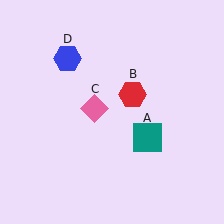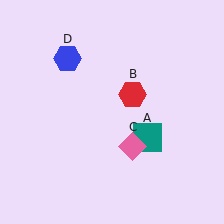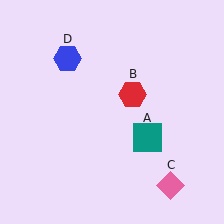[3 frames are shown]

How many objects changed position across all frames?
1 object changed position: pink diamond (object C).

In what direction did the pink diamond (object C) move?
The pink diamond (object C) moved down and to the right.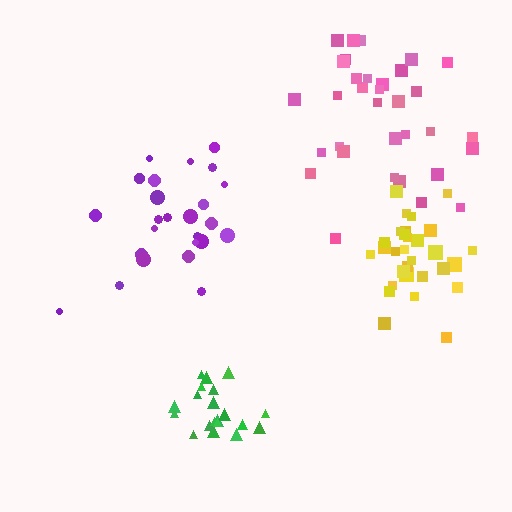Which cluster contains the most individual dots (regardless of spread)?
Pink (33).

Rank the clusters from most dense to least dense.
green, yellow, pink, purple.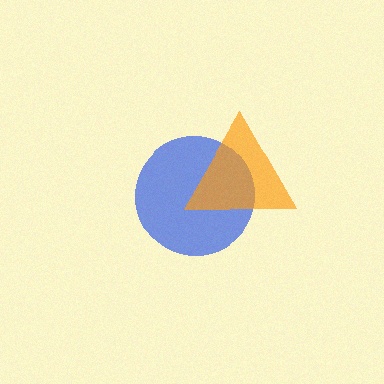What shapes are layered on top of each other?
The layered shapes are: a blue circle, an orange triangle.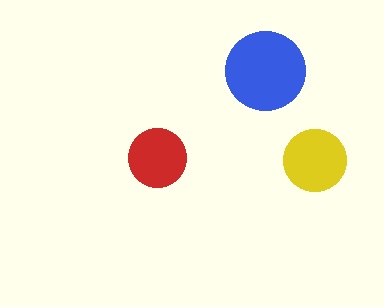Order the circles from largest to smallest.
the blue one, the yellow one, the red one.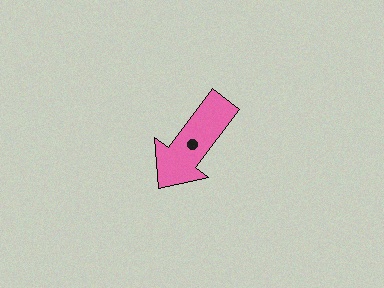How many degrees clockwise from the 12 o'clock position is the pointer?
Approximately 217 degrees.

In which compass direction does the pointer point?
Southwest.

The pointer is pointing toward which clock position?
Roughly 7 o'clock.